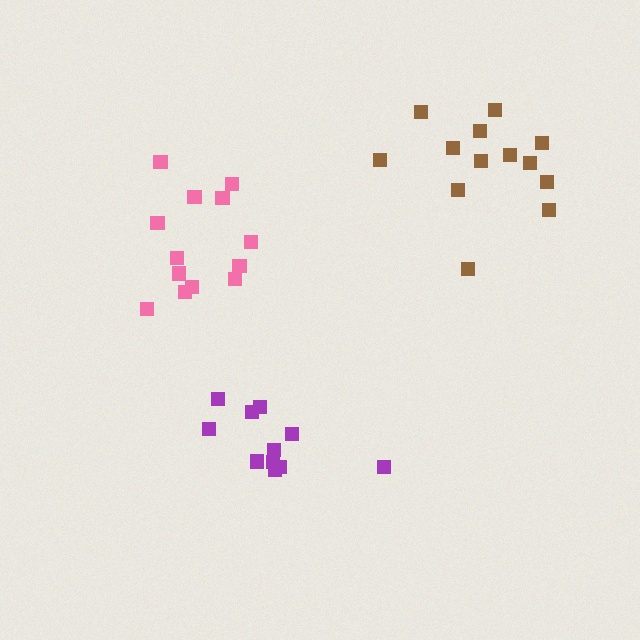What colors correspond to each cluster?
The clusters are colored: brown, pink, purple.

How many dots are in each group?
Group 1: 13 dots, Group 2: 13 dots, Group 3: 11 dots (37 total).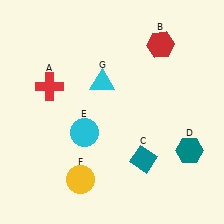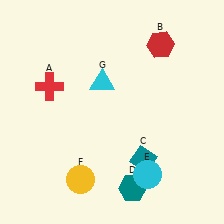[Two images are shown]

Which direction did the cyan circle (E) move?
The cyan circle (E) moved right.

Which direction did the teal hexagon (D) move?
The teal hexagon (D) moved left.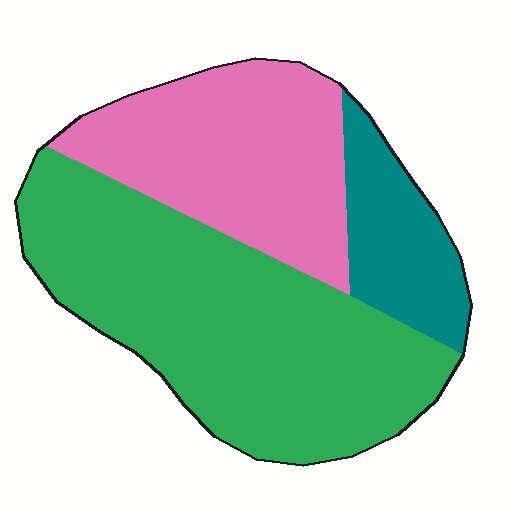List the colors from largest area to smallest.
From largest to smallest: green, pink, teal.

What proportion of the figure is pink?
Pink takes up between a quarter and a half of the figure.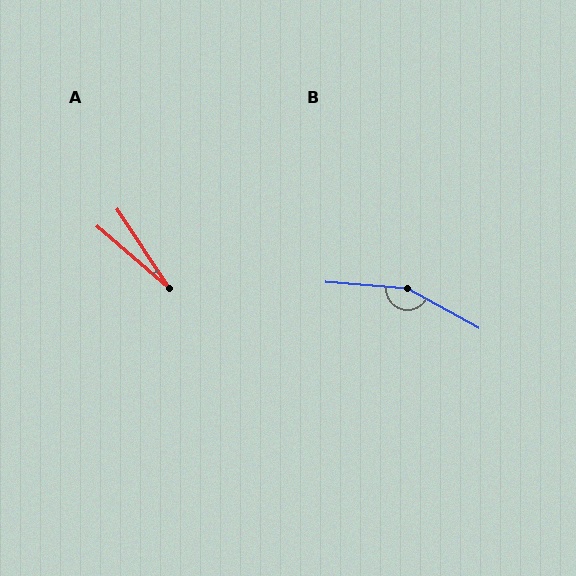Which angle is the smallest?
A, at approximately 16 degrees.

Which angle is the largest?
B, at approximately 156 degrees.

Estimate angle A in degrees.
Approximately 16 degrees.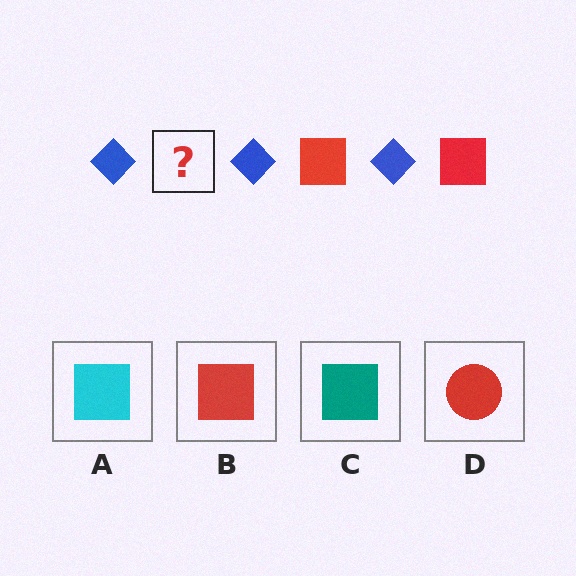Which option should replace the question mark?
Option B.